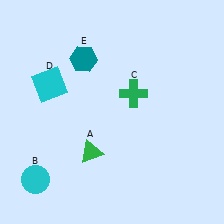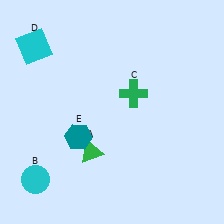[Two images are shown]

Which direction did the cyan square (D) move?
The cyan square (D) moved up.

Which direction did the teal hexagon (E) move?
The teal hexagon (E) moved down.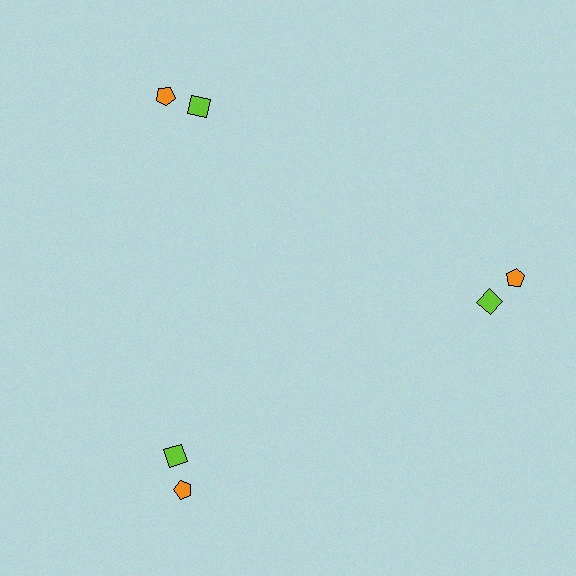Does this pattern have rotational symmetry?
Yes, this pattern has 3-fold rotational symmetry. It looks the same after rotating 120 degrees around the center.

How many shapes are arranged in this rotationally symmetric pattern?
There are 6 shapes, arranged in 3 groups of 2.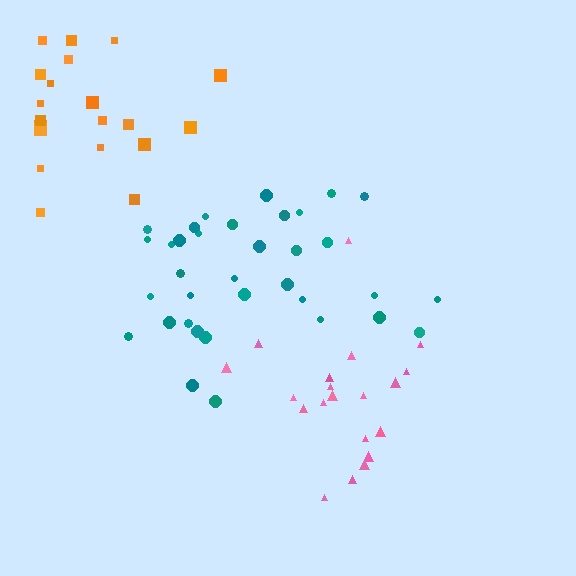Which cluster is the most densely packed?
Teal.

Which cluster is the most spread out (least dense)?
Orange.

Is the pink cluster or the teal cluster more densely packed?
Teal.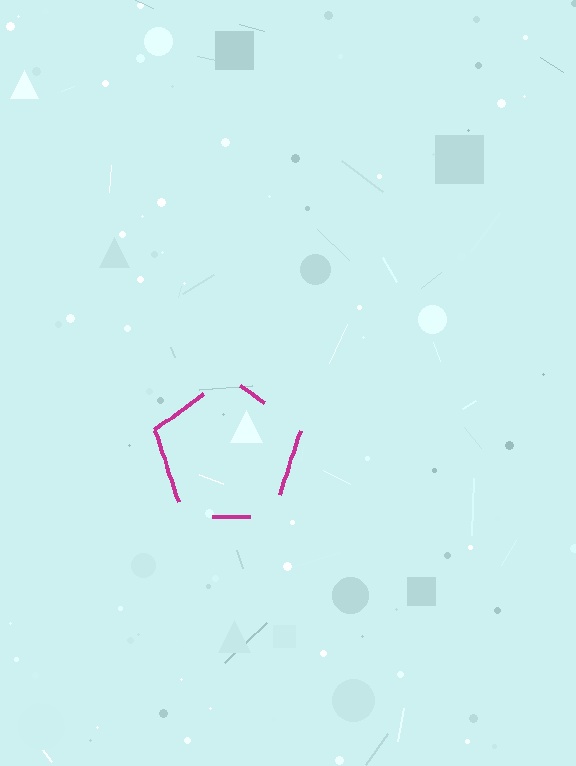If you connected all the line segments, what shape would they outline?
They would outline a pentagon.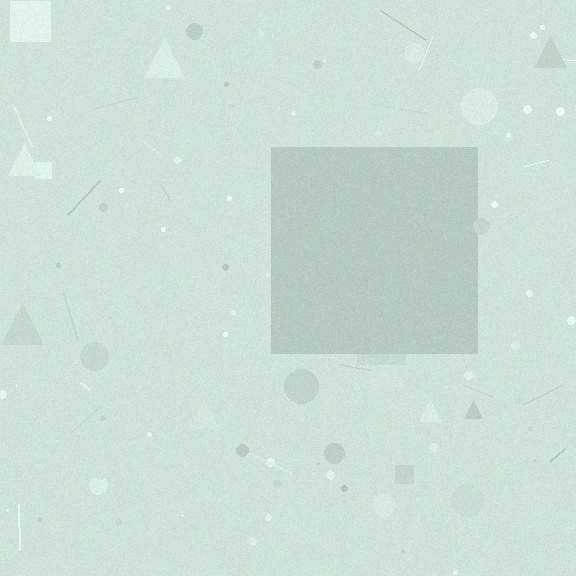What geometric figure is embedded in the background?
A square is embedded in the background.